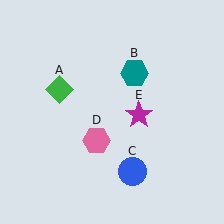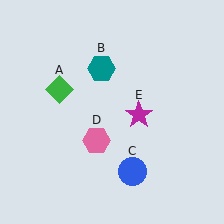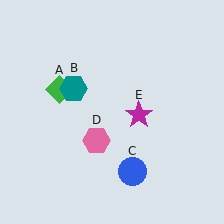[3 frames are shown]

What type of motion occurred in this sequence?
The teal hexagon (object B) rotated counterclockwise around the center of the scene.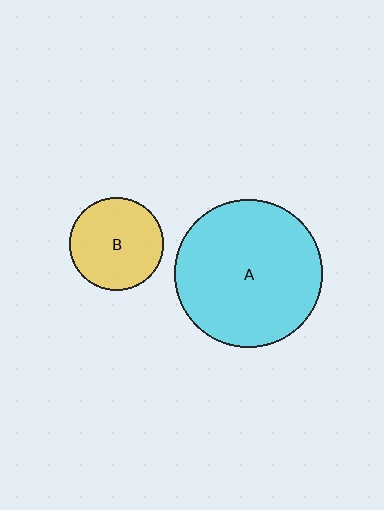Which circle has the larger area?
Circle A (cyan).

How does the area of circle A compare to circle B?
Approximately 2.5 times.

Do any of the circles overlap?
No, none of the circles overlap.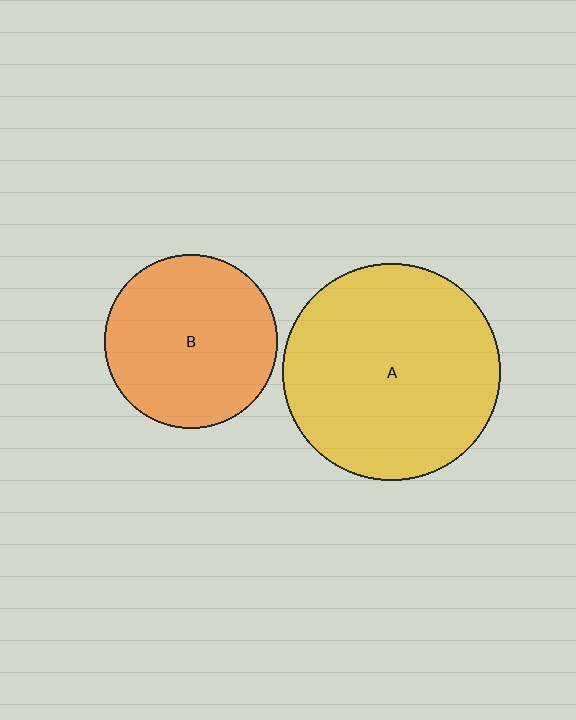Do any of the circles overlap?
No, none of the circles overlap.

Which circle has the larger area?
Circle A (yellow).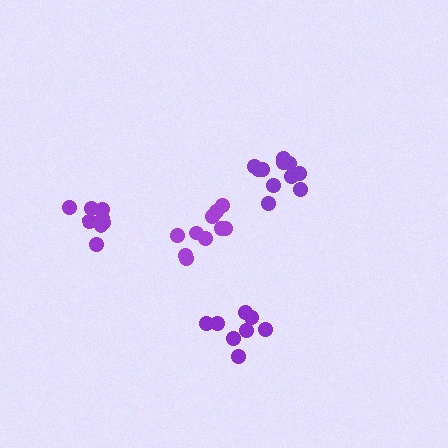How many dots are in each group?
Group 1: 8 dots, Group 2: 11 dots, Group 3: 10 dots, Group 4: 8 dots (37 total).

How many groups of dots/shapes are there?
There are 4 groups.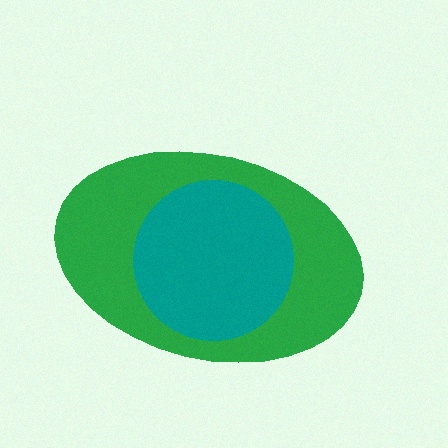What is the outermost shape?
The green ellipse.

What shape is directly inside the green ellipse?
The teal circle.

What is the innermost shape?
The teal circle.